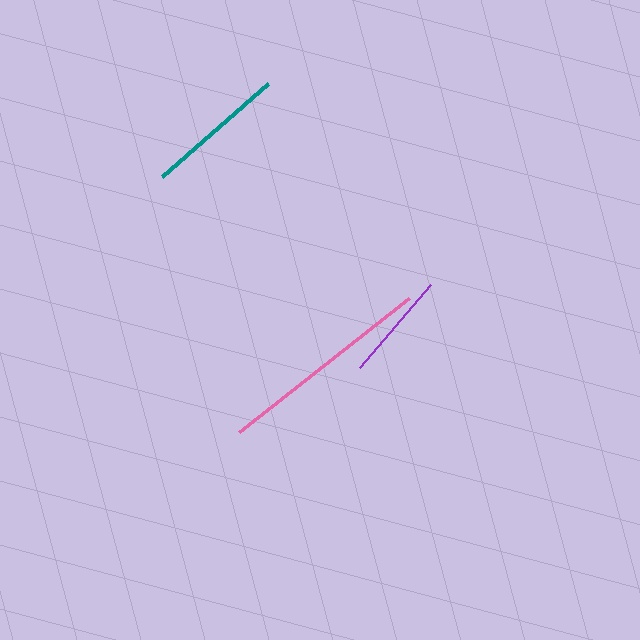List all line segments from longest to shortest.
From longest to shortest: pink, teal, purple.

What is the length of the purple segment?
The purple segment is approximately 109 pixels long.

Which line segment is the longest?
The pink line is the longest at approximately 216 pixels.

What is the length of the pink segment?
The pink segment is approximately 216 pixels long.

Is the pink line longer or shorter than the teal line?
The pink line is longer than the teal line.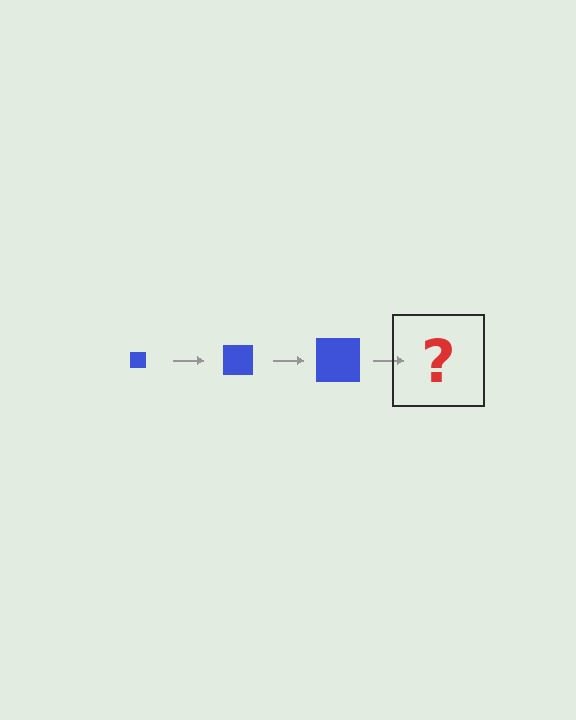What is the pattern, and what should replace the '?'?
The pattern is that the square gets progressively larger each step. The '?' should be a blue square, larger than the previous one.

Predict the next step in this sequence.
The next step is a blue square, larger than the previous one.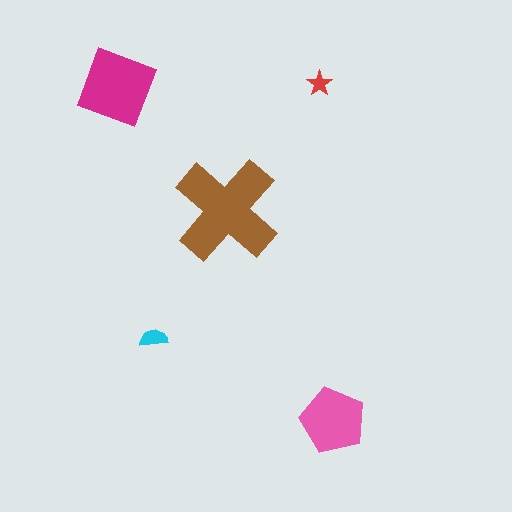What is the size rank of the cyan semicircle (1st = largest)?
4th.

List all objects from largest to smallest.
The brown cross, the magenta diamond, the pink pentagon, the cyan semicircle, the red star.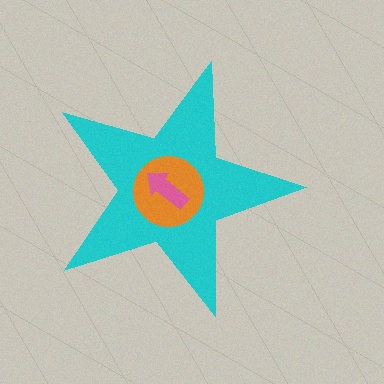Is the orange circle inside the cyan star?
Yes.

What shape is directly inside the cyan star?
The orange circle.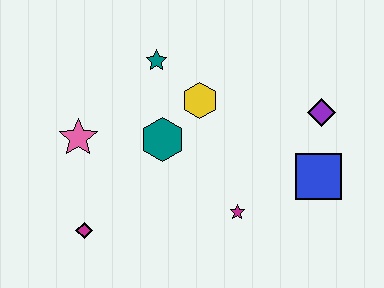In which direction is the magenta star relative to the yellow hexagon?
The magenta star is below the yellow hexagon.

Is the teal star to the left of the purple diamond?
Yes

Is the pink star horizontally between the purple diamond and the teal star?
No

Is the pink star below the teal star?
Yes